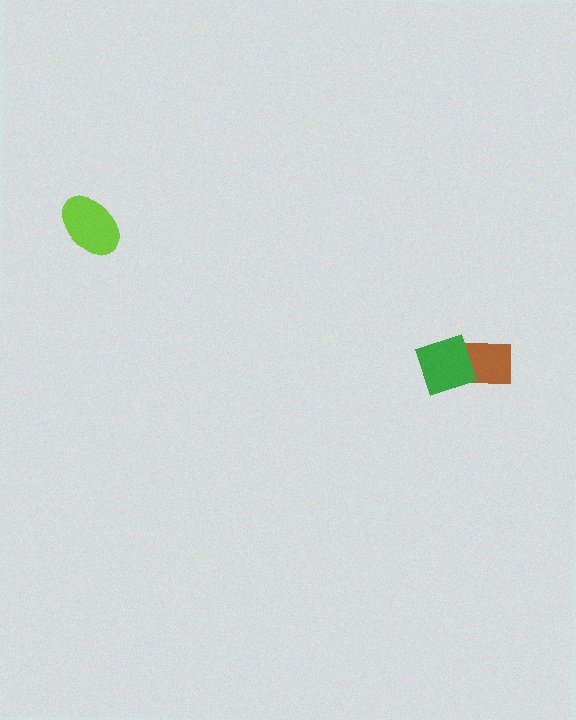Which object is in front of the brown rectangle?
The green diamond is in front of the brown rectangle.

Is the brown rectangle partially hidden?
Yes, it is partially covered by another shape.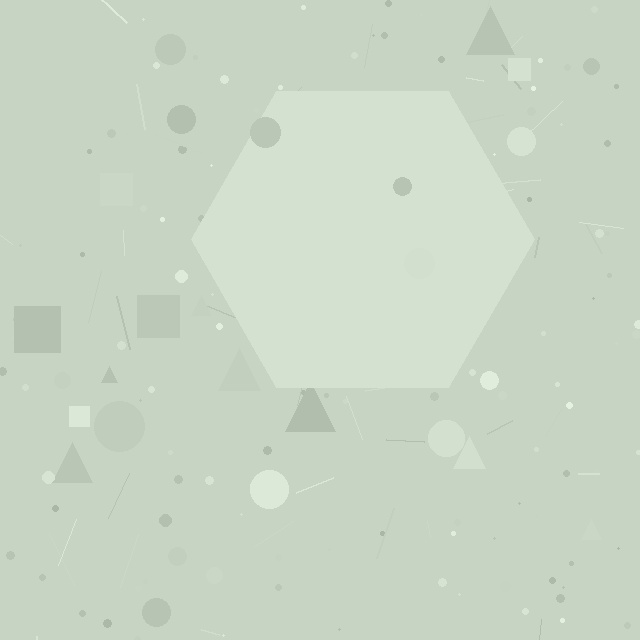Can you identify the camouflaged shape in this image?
The camouflaged shape is a hexagon.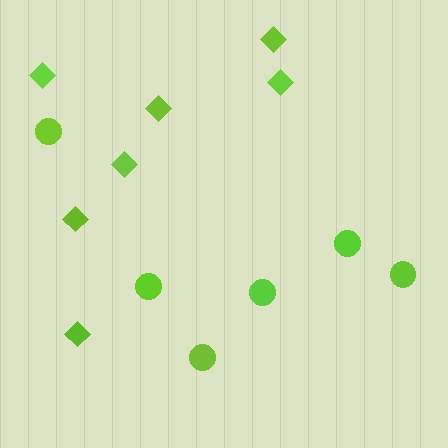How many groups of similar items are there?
There are 2 groups: one group of diamonds (7) and one group of circles (6).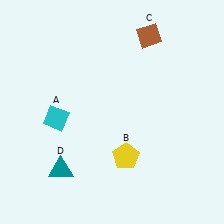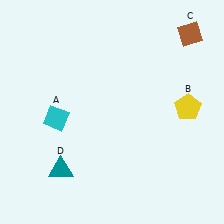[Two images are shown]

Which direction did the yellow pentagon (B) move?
The yellow pentagon (B) moved right.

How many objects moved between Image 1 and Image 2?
2 objects moved between the two images.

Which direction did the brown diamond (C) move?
The brown diamond (C) moved right.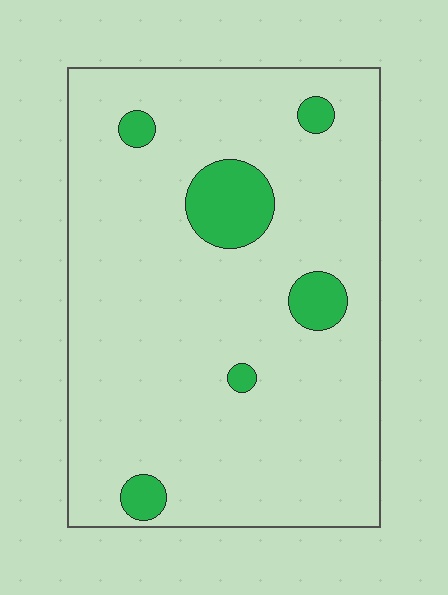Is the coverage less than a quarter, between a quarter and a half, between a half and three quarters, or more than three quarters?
Less than a quarter.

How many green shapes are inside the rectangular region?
6.